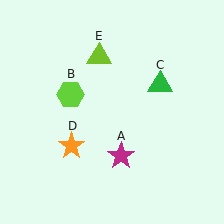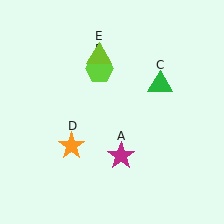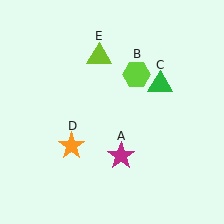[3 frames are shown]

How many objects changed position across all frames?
1 object changed position: lime hexagon (object B).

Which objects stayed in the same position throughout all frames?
Magenta star (object A) and green triangle (object C) and orange star (object D) and lime triangle (object E) remained stationary.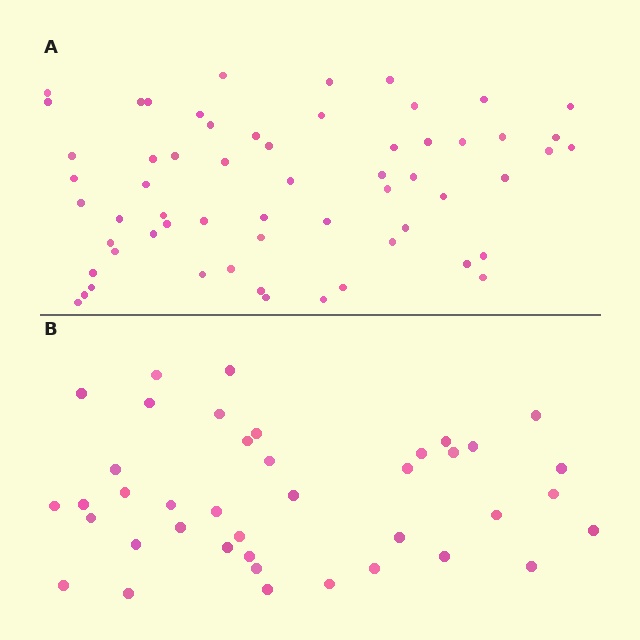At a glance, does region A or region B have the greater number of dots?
Region A (the top region) has more dots.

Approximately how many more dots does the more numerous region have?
Region A has approximately 20 more dots than region B.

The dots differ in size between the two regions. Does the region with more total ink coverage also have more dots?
No. Region B has more total ink coverage because its dots are larger, but region A actually contains more individual dots. Total area can be misleading — the number of items is what matters here.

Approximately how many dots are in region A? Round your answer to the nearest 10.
About 60 dots.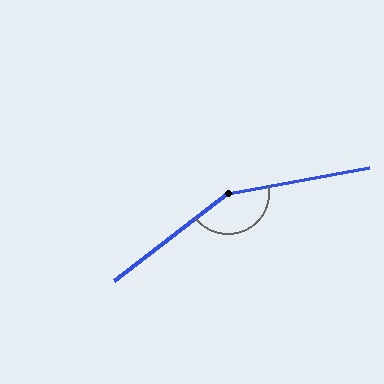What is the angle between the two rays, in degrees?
Approximately 153 degrees.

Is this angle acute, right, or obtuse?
It is obtuse.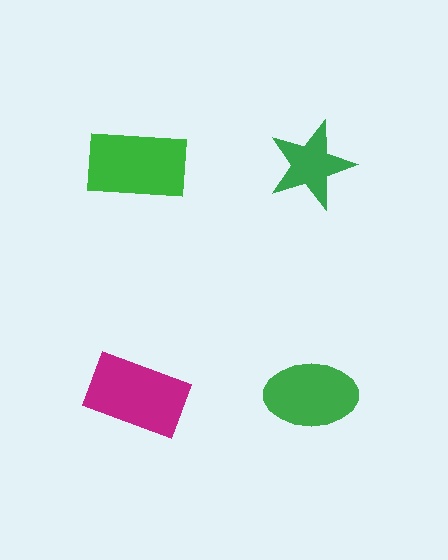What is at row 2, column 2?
A green ellipse.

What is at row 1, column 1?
A green rectangle.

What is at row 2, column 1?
A magenta rectangle.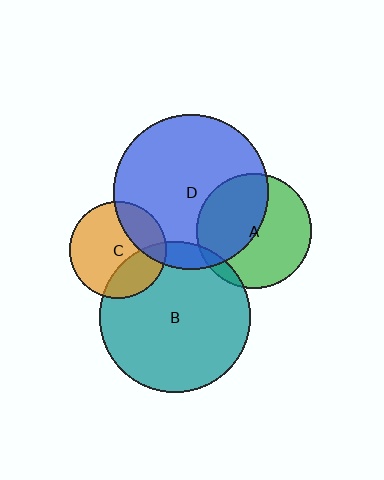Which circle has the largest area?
Circle D (blue).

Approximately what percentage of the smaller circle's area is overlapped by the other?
Approximately 10%.